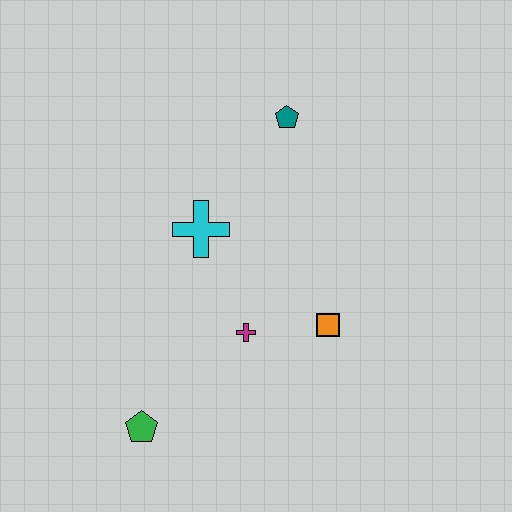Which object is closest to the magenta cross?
The orange square is closest to the magenta cross.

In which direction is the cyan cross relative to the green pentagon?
The cyan cross is above the green pentagon.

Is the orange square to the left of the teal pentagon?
No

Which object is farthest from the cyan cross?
The green pentagon is farthest from the cyan cross.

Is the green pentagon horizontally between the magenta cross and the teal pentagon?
No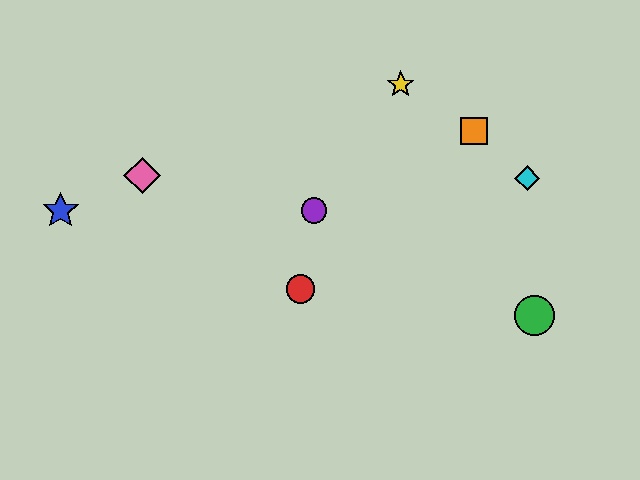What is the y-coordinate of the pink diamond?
The pink diamond is at y≈175.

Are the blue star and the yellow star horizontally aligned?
No, the blue star is at y≈211 and the yellow star is at y≈84.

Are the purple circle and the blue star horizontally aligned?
Yes, both are at y≈211.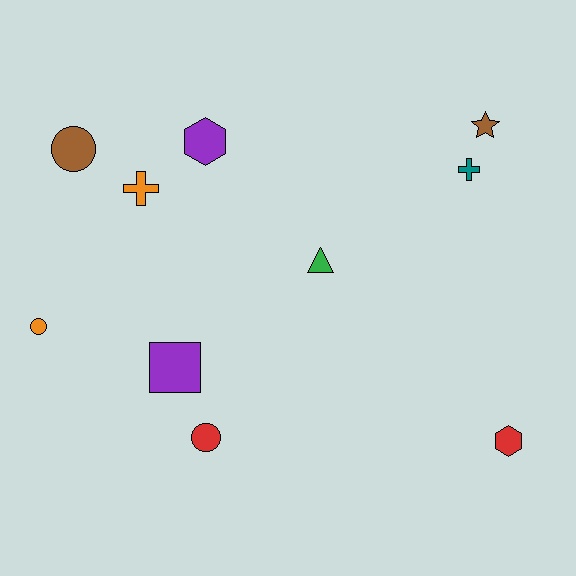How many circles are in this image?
There are 3 circles.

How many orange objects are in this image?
There are 2 orange objects.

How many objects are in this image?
There are 10 objects.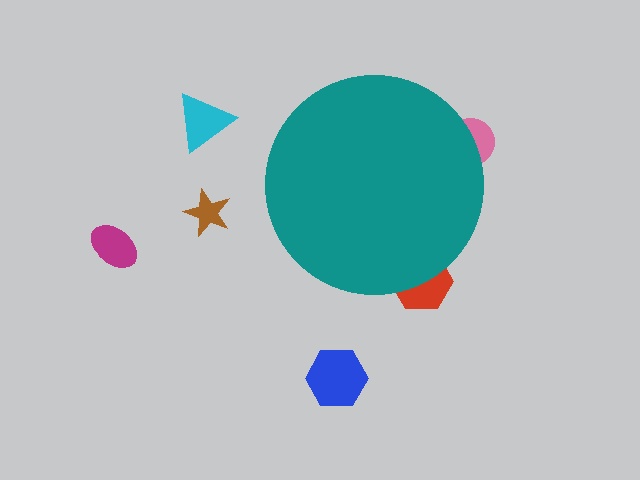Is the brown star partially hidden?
No, the brown star is fully visible.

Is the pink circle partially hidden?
Yes, the pink circle is partially hidden behind the teal circle.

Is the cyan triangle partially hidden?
No, the cyan triangle is fully visible.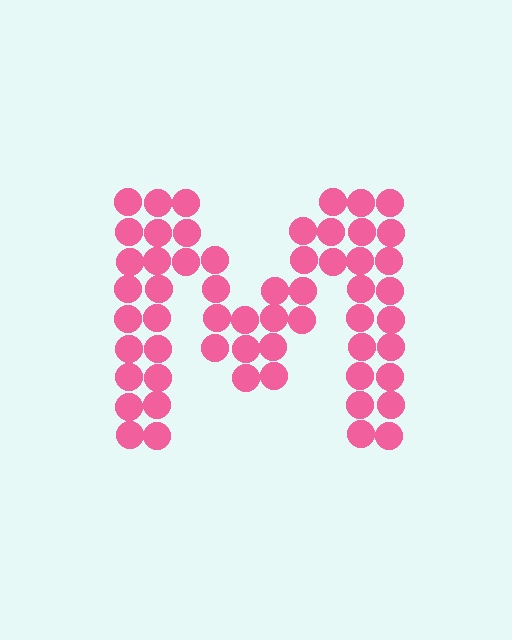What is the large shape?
The large shape is the letter M.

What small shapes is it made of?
It is made of small circles.